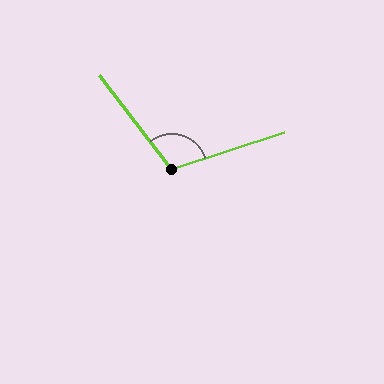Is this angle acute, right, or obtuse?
It is obtuse.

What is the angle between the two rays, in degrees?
Approximately 110 degrees.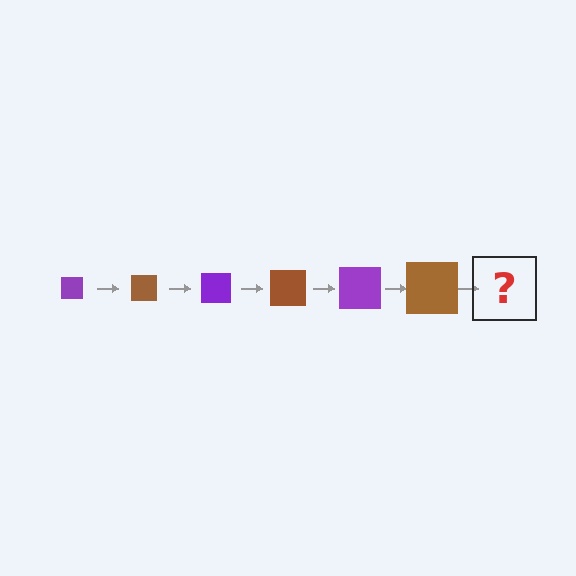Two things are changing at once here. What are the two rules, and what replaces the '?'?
The two rules are that the square grows larger each step and the color cycles through purple and brown. The '?' should be a purple square, larger than the previous one.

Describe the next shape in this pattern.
It should be a purple square, larger than the previous one.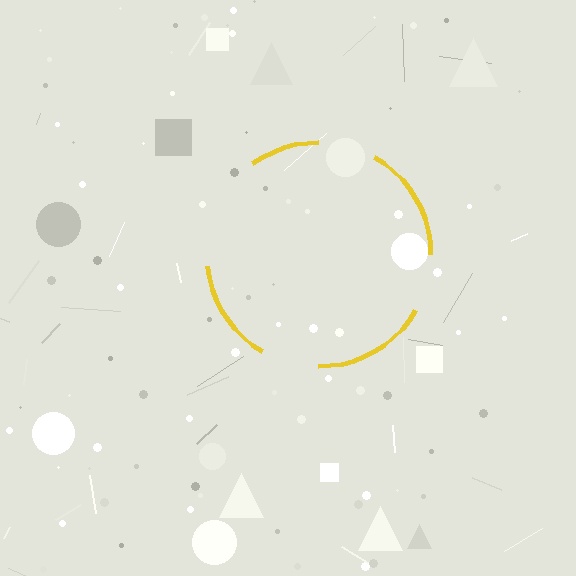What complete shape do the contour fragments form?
The contour fragments form a circle.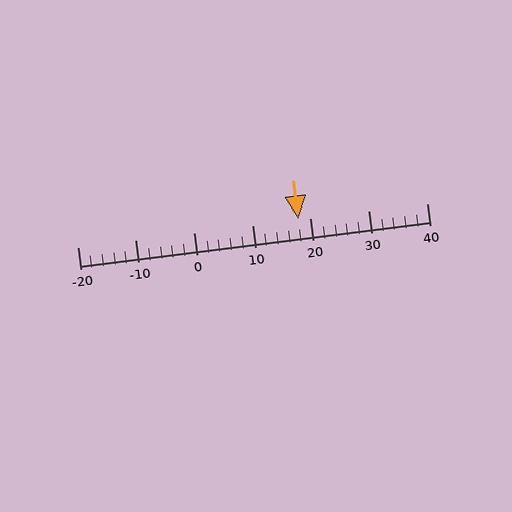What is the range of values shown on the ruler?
The ruler shows values from -20 to 40.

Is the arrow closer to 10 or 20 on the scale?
The arrow is closer to 20.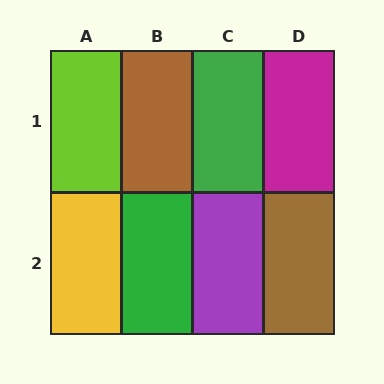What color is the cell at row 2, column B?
Green.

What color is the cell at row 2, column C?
Purple.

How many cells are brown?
2 cells are brown.